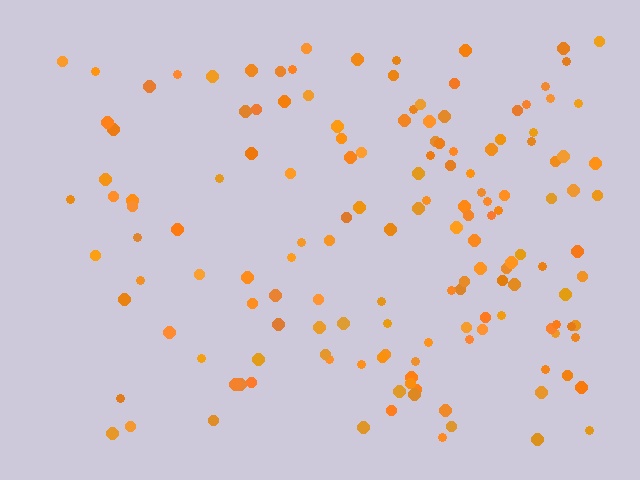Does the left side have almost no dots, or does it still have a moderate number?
Still a moderate number, just noticeably fewer than the right.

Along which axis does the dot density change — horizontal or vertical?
Horizontal.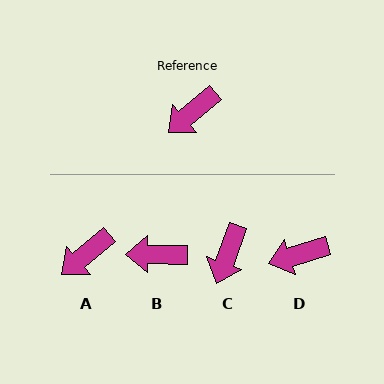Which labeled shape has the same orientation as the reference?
A.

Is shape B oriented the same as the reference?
No, it is off by about 41 degrees.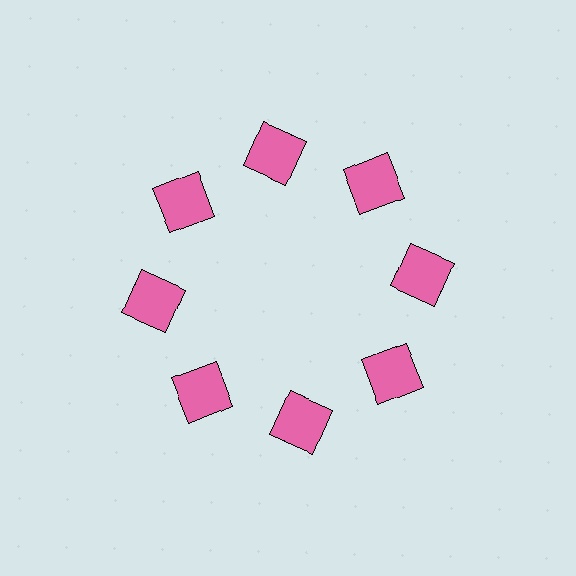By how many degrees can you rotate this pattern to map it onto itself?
The pattern maps onto itself every 45 degrees of rotation.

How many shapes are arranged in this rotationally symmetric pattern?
There are 8 shapes, arranged in 8 groups of 1.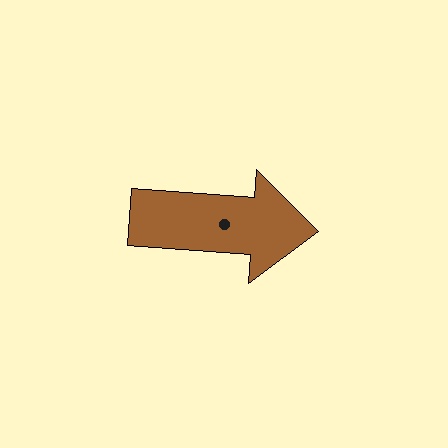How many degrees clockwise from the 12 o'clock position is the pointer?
Approximately 94 degrees.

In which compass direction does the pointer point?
East.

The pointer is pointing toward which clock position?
Roughly 3 o'clock.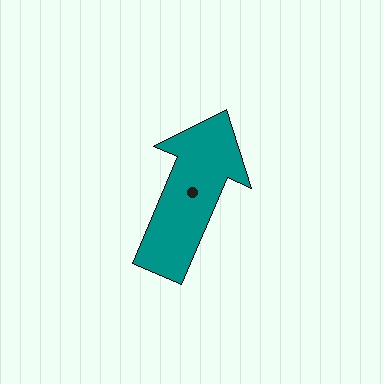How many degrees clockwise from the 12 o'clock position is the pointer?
Approximately 23 degrees.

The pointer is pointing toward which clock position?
Roughly 1 o'clock.